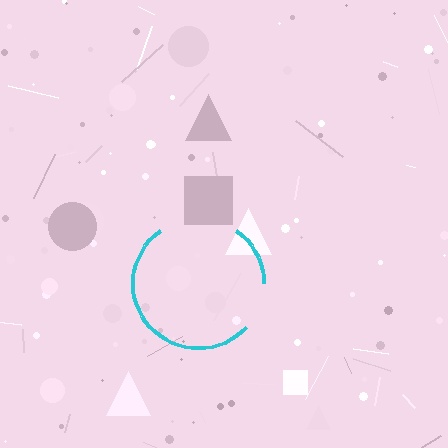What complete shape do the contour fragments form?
The contour fragments form a circle.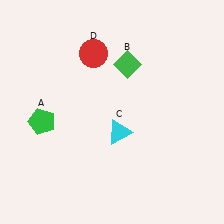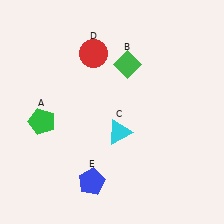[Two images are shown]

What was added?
A blue pentagon (E) was added in Image 2.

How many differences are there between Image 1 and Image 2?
There is 1 difference between the two images.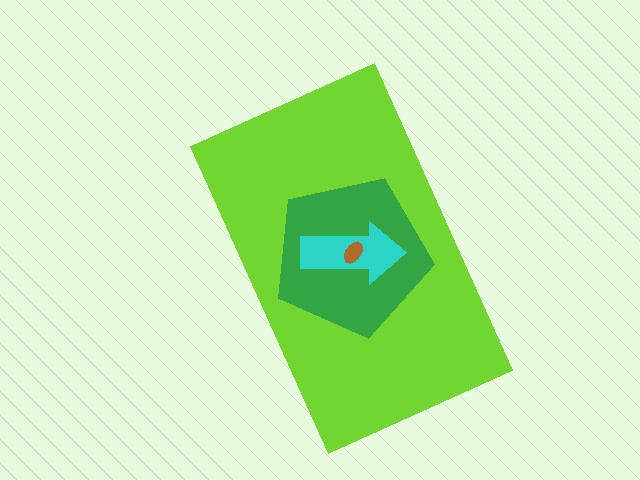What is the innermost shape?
The brown ellipse.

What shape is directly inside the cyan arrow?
The brown ellipse.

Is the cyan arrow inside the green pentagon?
Yes.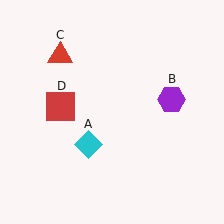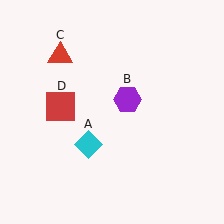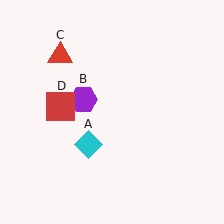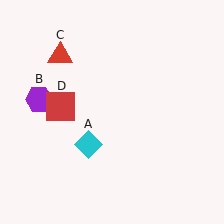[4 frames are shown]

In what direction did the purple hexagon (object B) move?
The purple hexagon (object B) moved left.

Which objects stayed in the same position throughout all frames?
Cyan diamond (object A) and red triangle (object C) and red square (object D) remained stationary.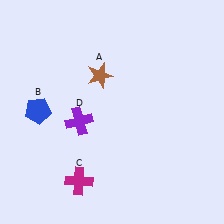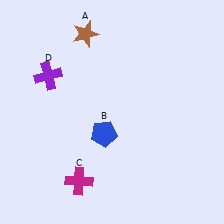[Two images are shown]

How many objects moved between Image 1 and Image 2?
3 objects moved between the two images.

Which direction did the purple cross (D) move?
The purple cross (D) moved up.